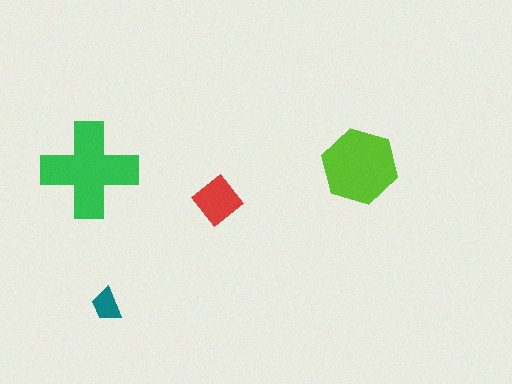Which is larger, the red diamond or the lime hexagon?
The lime hexagon.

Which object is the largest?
The green cross.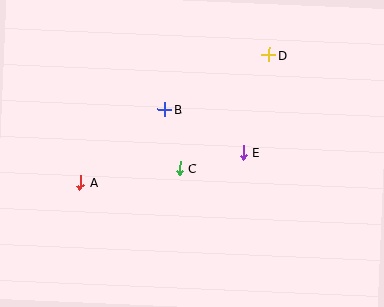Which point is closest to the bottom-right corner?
Point E is closest to the bottom-right corner.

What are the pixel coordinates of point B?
Point B is at (165, 110).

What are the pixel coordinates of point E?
Point E is at (243, 152).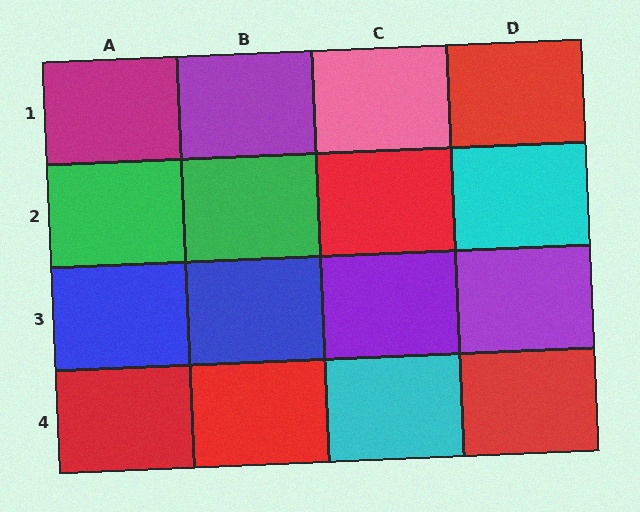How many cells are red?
5 cells are red.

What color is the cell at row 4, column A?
Red.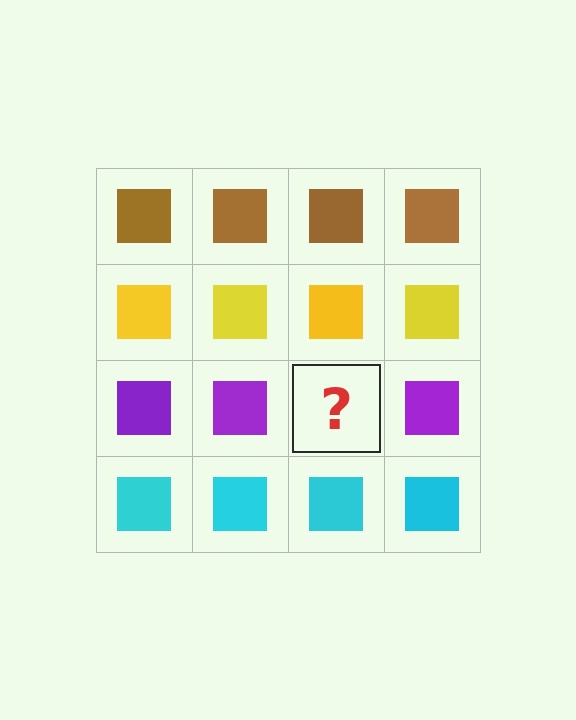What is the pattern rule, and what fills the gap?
The rule is that each row has a consistent color. The gap should be filled with a purple square.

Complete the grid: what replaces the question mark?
The question mark should be replaced with a purple square.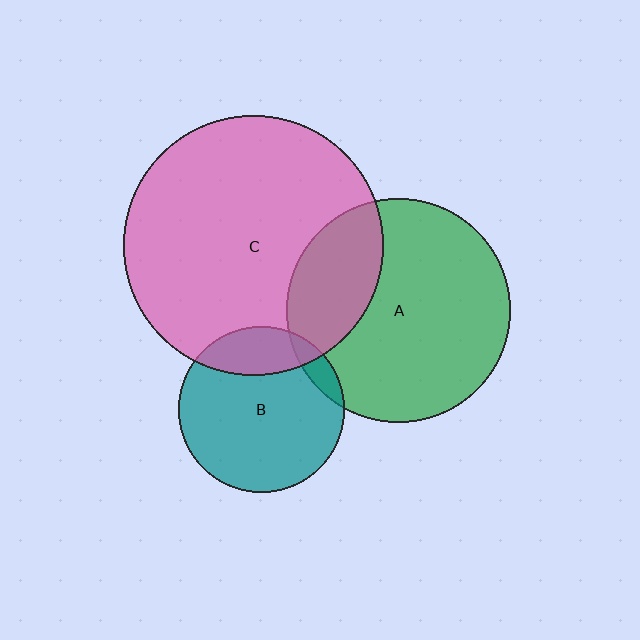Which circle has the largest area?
Circle C (pink).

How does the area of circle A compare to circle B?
Approximately 1.8 times.